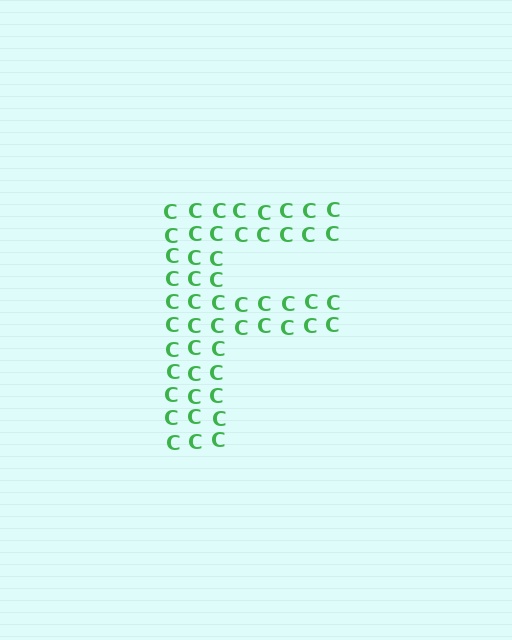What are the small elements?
The small elements are letter C's.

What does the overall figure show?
The overall figure shows the letter F.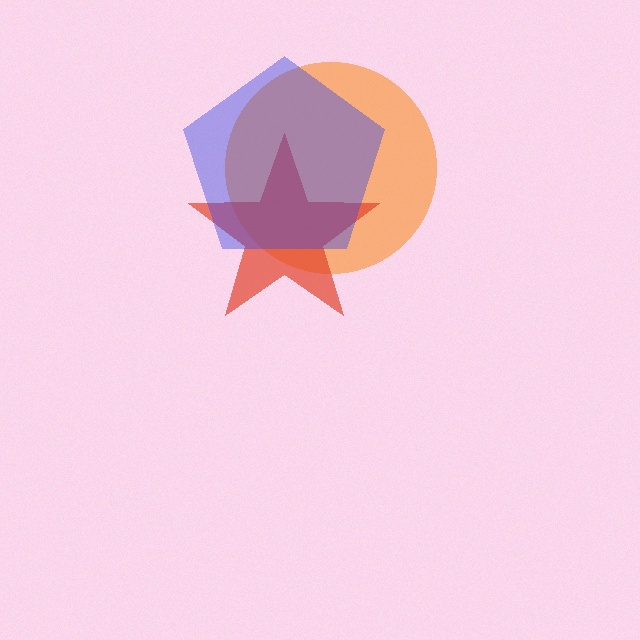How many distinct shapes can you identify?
There are 3 distinct shapes: an orange circle, a red star, a blue pentagon.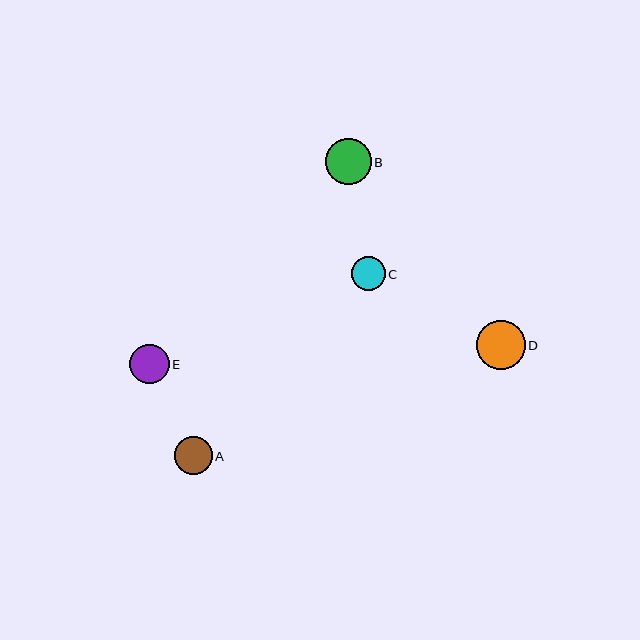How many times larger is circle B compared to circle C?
Circle B is approximately 1.4 times the size of circle C.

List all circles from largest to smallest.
From largest to smallest: D, B, E, A, C.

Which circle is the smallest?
Circle C is the smallest with a size of approximately 34 pixels.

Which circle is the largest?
Circle D is the largest with a size of approximately 49 pixels.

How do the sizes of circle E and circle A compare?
Circle E and circle A are approximately the same size.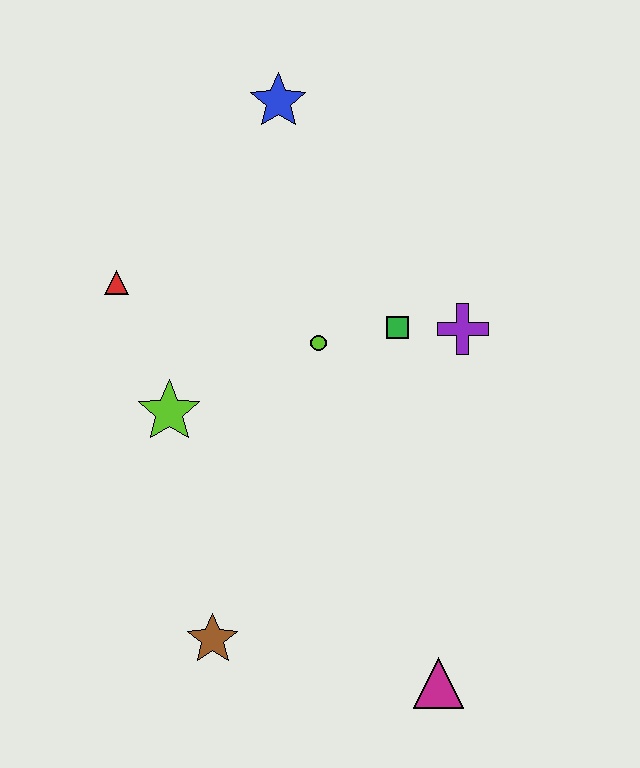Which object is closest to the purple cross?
The green square is closest to the purple cross.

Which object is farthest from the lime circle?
The magenta triangle is farthest from the lime circle.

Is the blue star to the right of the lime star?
Yes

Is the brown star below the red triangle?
Yes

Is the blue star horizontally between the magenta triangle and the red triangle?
Yes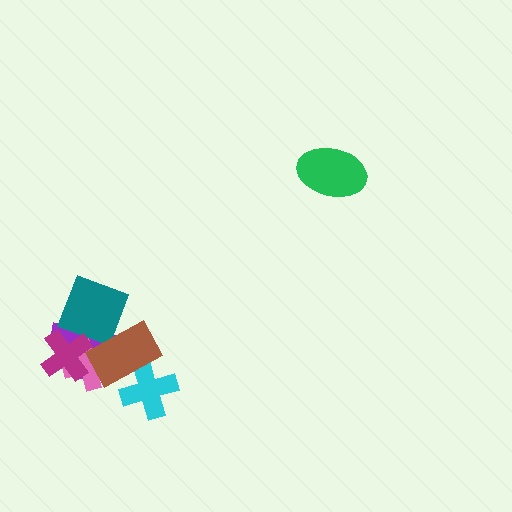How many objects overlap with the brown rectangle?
4 objects overlap with the brown rectangle.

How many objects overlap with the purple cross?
4 objects overlap with the purple cross.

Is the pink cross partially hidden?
Yes, it is partially covered by another shape.